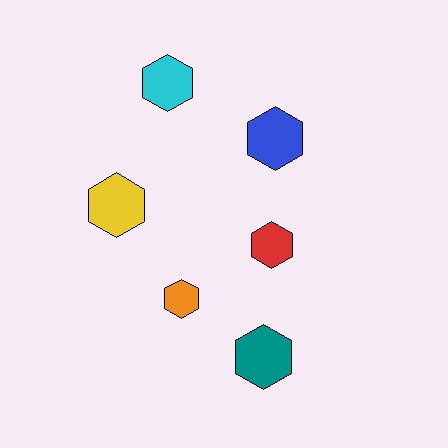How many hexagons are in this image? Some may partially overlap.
There are 6 hexagons.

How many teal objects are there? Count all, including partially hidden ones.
There is 1 teal object.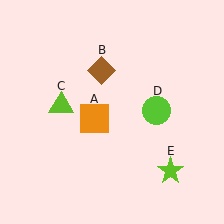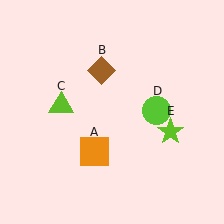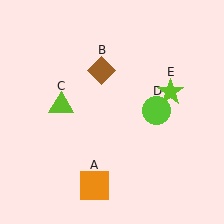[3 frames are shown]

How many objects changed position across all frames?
2 objects changed position: orange square (object A), lime star (object E).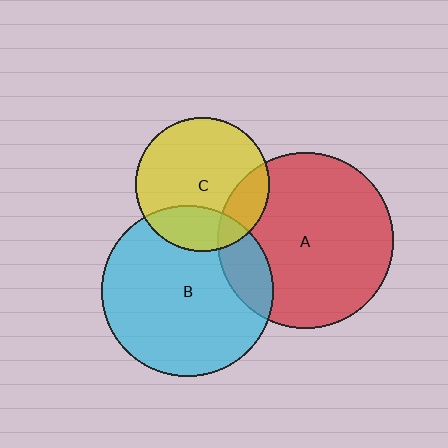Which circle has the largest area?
Circle A (red).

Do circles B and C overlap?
Yes.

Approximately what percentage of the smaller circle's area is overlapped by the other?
Approximately 25%.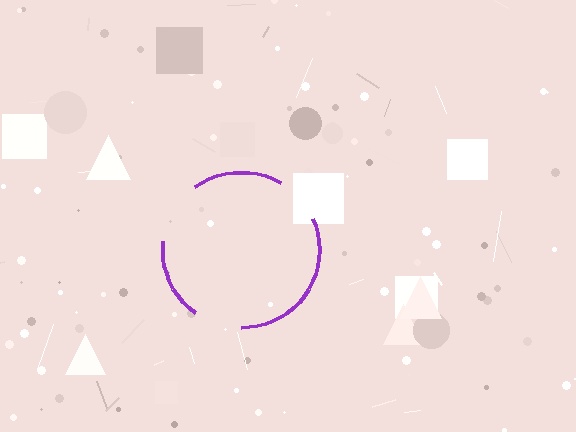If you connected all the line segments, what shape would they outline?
They would outline a circle.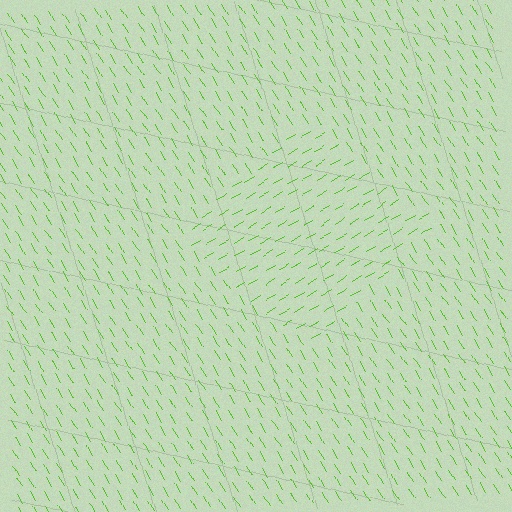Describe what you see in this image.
The image is filled with small lime line segments. A diamond region in the image has lines oriented differently from the surrounding lines, creating a visible texture boundary.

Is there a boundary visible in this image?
Yes, there is a texture boundary formed by a change in line orientation.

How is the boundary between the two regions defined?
The boundary is defined purely by a change in line orientation (approximately 89 degrees difference). All lines are the same color and thickness.